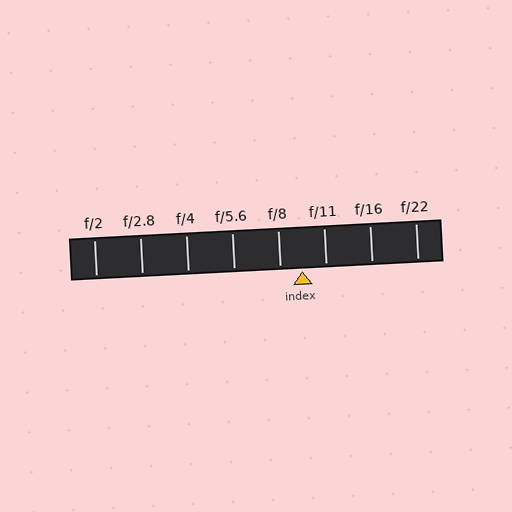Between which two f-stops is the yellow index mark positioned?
The index mark is between f/8 and f/11.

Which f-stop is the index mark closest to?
The index mark is closest to f/8.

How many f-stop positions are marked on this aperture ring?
There are 8 f-stop positions marked.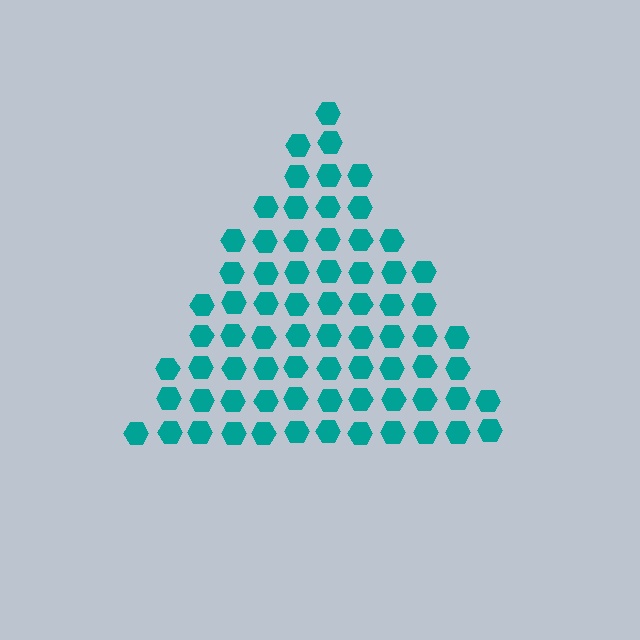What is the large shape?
The large shape is a triangle.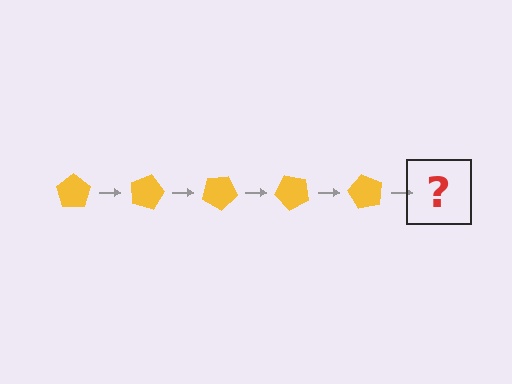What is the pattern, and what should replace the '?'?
The pattern is that the pentagon rotates 15 degrees each step. The '?' should be a yellow pentagon rotated 75 degrees.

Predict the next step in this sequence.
The next step is a yellow pentagon rotated 75 degrees.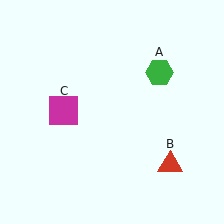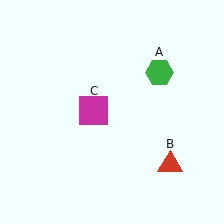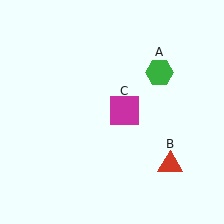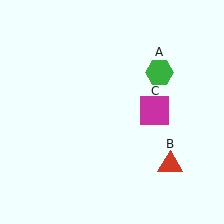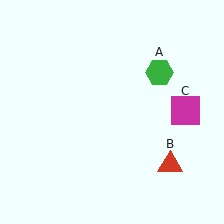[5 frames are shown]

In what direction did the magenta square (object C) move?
The magenta square (object C) moved right.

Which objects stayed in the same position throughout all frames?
Green hexagon (object A) and red triangle (object B) remained stationary.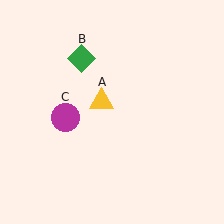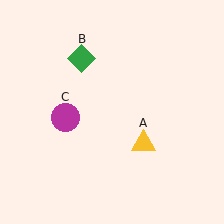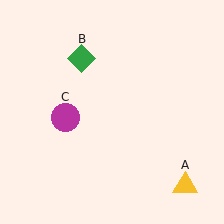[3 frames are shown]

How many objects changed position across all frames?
1 object changed position: yellow triangle (object A).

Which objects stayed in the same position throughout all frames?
Green diamond (object B) and magenta circle (object C) remained stationary.